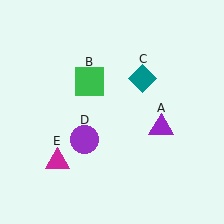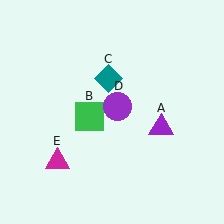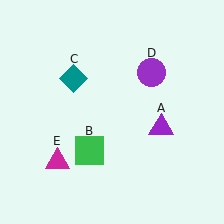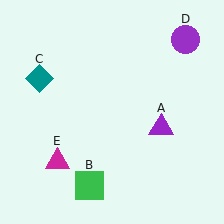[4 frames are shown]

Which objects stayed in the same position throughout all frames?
Purple triangle (object A) and magenta triangle (object E) remained stationary.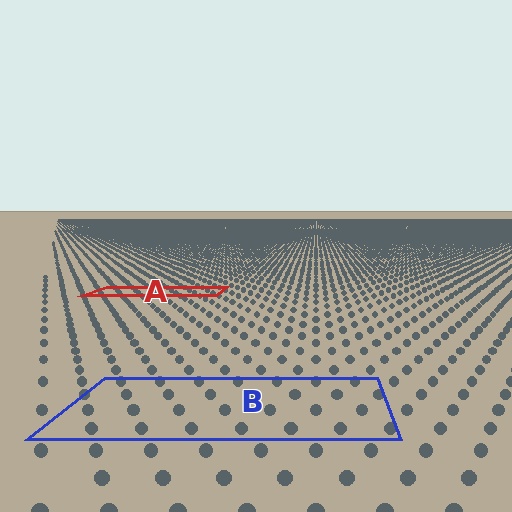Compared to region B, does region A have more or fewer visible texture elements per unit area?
Region A has more texture elements per unit area — they are packed more densely because it is farther away.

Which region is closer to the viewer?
Region B is closer. The texture elements there are larger and more spread out.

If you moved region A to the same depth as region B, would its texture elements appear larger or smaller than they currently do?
They would appear larger. At a closer depth, the same texture elements are projected at a bigger on-screen size.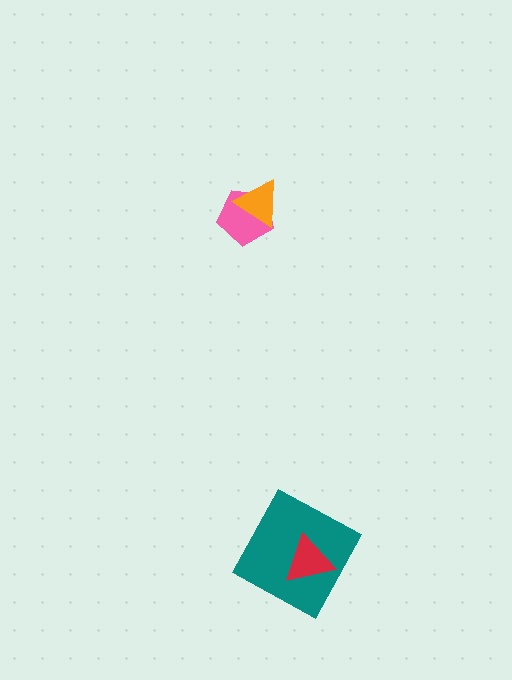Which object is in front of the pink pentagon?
The orange triangle is in front of the pink pentagon.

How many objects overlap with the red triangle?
1 object overlaps with the red triangle.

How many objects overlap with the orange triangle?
1 object overlaps with the orange triangle.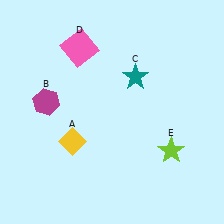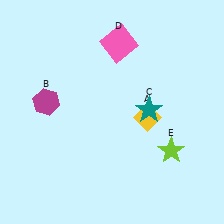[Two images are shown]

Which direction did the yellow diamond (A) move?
The yellow diamond (A) moved right.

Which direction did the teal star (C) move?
The teal star (C) moved down.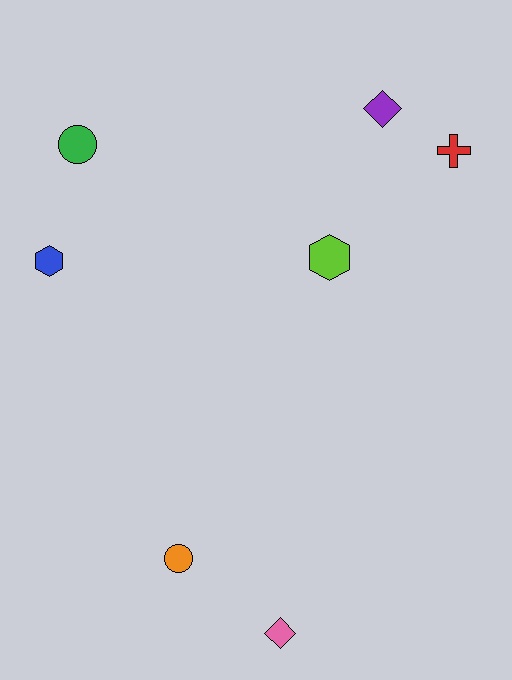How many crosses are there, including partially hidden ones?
There is 1 cross.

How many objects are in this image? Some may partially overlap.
There are 7 objects.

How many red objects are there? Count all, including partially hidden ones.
There is 1 red object.